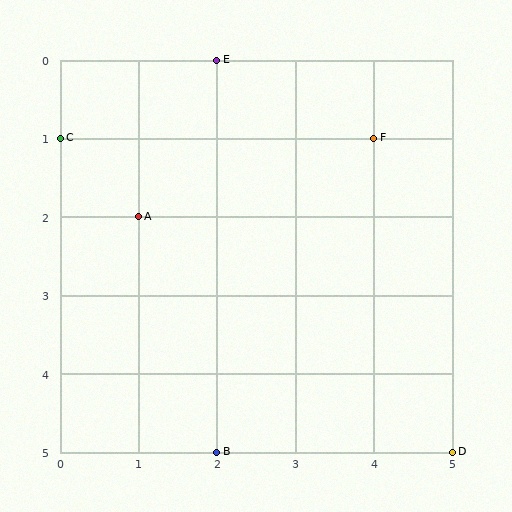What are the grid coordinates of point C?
Point C is at grid coordinates (0, 1).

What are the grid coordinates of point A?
Point A is at grid coordinates (1, 2).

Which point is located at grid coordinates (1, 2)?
Point A is at (1, 2).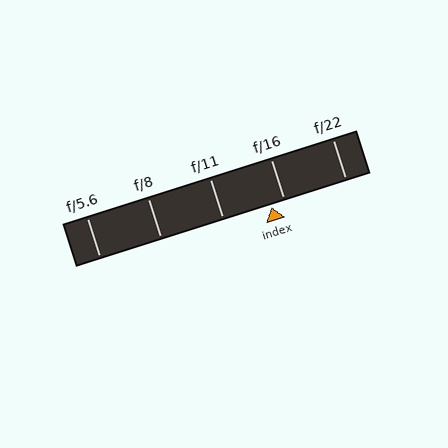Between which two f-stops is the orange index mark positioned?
The index mark is between f/11 and f/16.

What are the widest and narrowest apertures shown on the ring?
The widest aperture shown is f/5.6 and the narrowest is f/22.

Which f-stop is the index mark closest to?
The index mark is closest to f/16.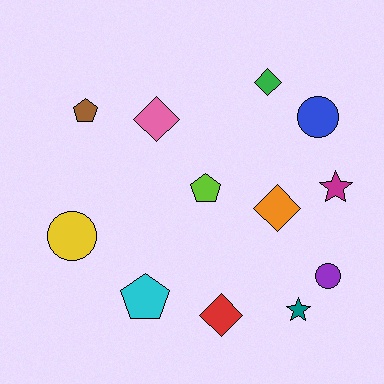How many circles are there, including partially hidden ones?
There are 3 circles.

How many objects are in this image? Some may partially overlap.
There are 12 objects.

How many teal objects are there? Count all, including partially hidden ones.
There is 1 teal object.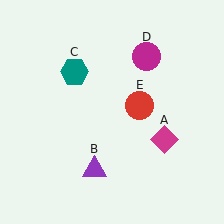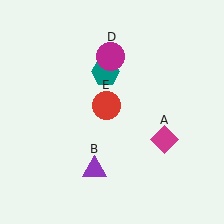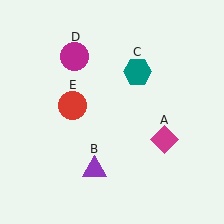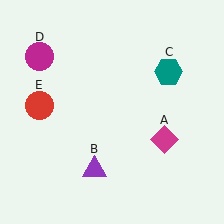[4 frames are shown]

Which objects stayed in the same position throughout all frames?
Magenta diamond (object A) and purple triangle (object B) remained stationary.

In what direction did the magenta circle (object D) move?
The magenta circle (object D) moved left.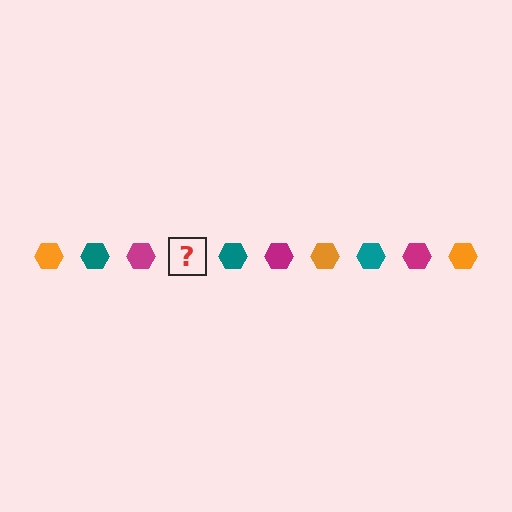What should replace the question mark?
The question mark should be replaced with an orange hexagon.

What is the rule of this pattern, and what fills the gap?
The rule is that the pattern cycles through orange, teal, magenta hexagons. The gap should be filled with an orange hexagon.